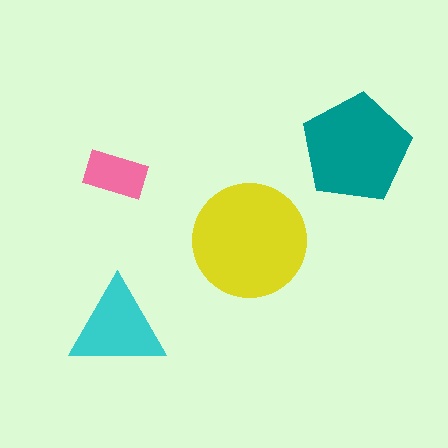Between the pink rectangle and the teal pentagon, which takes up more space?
The teal pentagon.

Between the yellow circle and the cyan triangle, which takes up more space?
The yellow circle.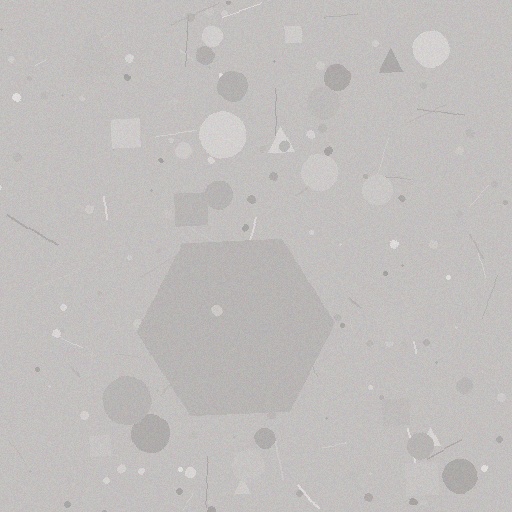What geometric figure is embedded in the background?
A hexagon is embedded in the background.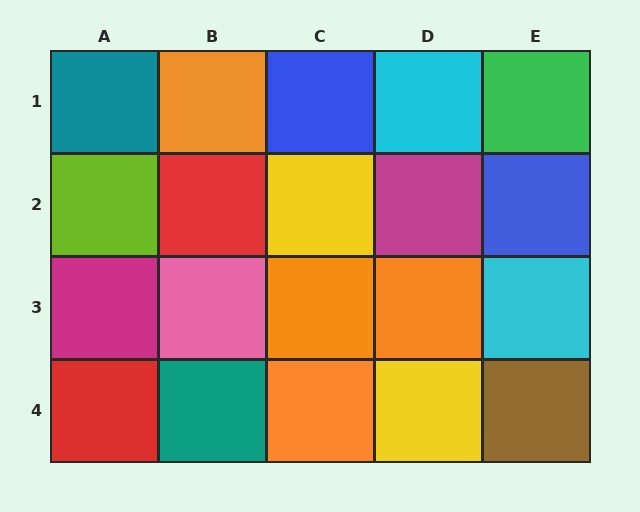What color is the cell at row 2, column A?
Lime.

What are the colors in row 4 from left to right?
Red, teal, orange, yellow, brown.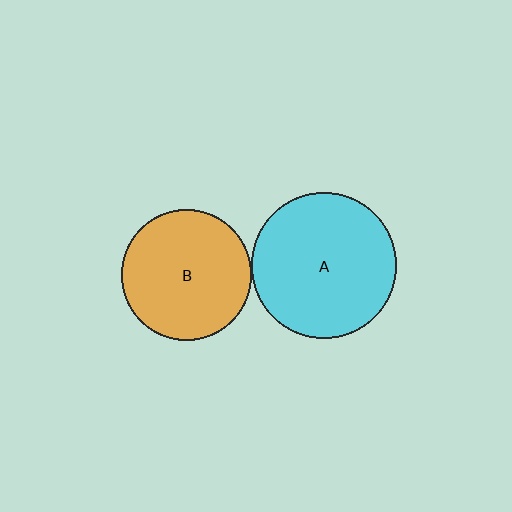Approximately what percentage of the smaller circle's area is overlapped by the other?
Approximately 5%.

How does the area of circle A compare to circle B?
Approximately 1.2 times.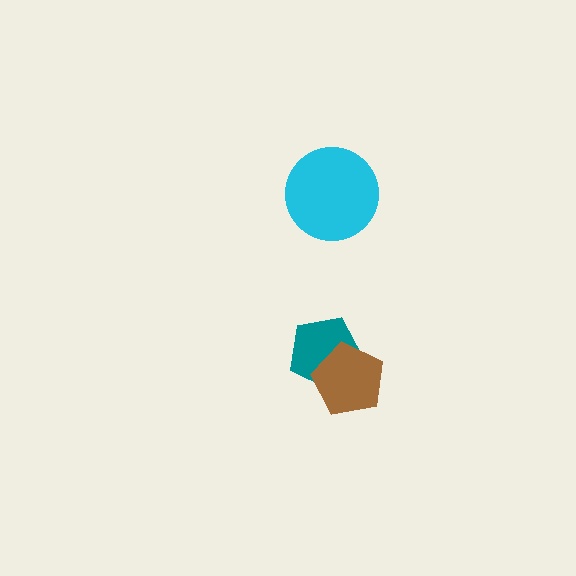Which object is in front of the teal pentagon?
The brown pentagon is in front of the teal pentagon.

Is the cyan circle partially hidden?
No, no other shape covers it.